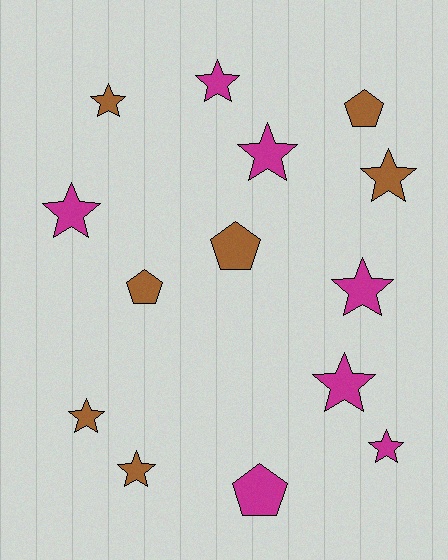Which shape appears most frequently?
Star, with 10 objects.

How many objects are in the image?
There are 14 objects.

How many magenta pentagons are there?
There is 1 magenta pentagon.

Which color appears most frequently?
Magenta, with 7 objects.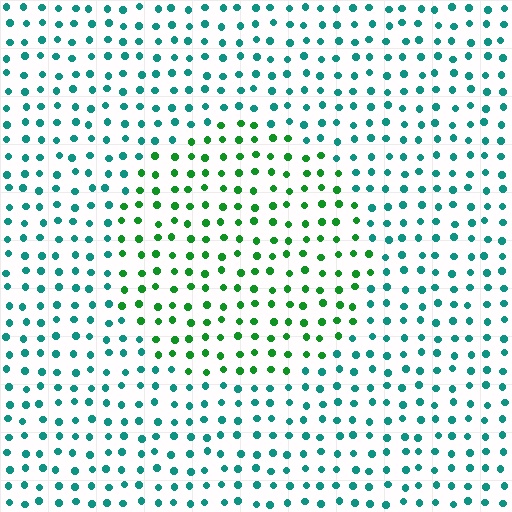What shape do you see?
I see a circle.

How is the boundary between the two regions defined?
The boundary is defined purely by a slight shift in hue (about 44 degrees). Spacing, size, and orientation are identical on both sides.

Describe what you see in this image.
The image is filled with small teal elements in a uniform arrangement. A circle-shaped region is visible where the elements are tinted to a slightly different hue, forming a subtle color boundary.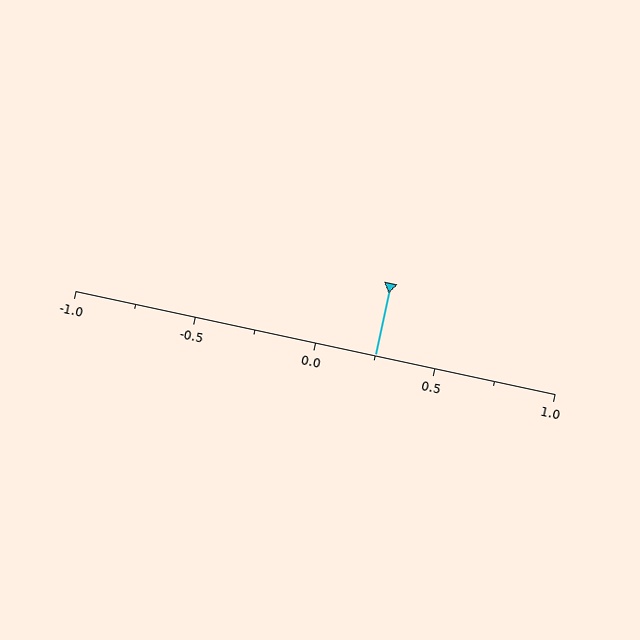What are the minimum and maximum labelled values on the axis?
The axis runs from -1.0 to 1.0.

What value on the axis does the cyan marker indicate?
The marker indicates approximately 0.25.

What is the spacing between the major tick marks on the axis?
The major ticks are spaced 0.5 apart.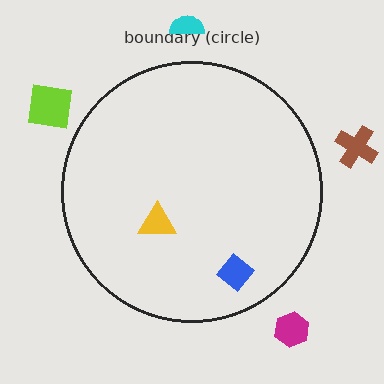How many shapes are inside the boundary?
2 inside, 4 outside.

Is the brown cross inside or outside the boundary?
Outside.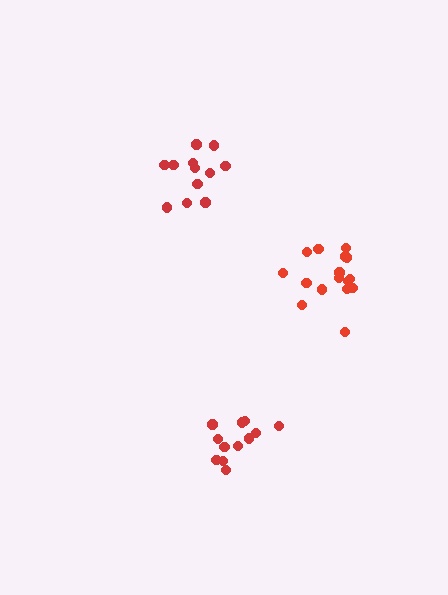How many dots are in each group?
Group 1: 12 dots, Group 2: 13 dots, Group 3: 16 dots (41 total).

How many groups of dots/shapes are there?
There are 3 groups.